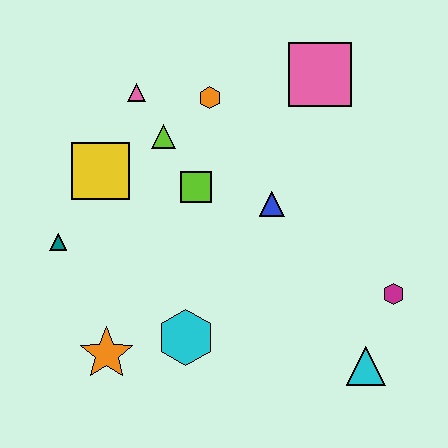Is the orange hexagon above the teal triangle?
Yes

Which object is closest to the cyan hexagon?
The orange star is closest to the cyan hexagon.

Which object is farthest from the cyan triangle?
The pink triangle is farthest from the cyan triangle.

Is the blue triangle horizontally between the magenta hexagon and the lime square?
Yes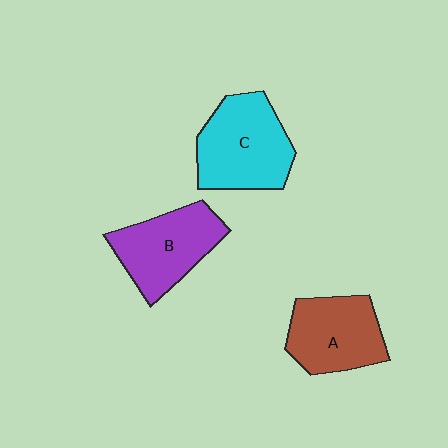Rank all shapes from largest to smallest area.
From largest to smallest: C (cyan), B (purple), A (brown).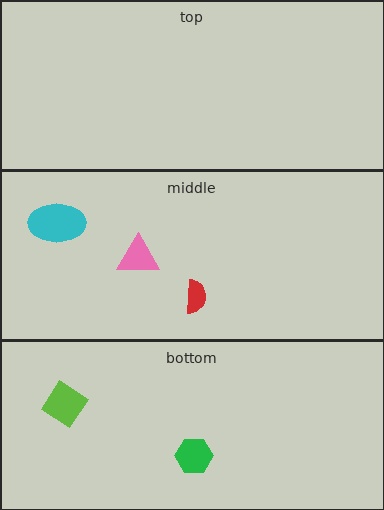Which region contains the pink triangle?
The middle region.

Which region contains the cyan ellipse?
The middle region.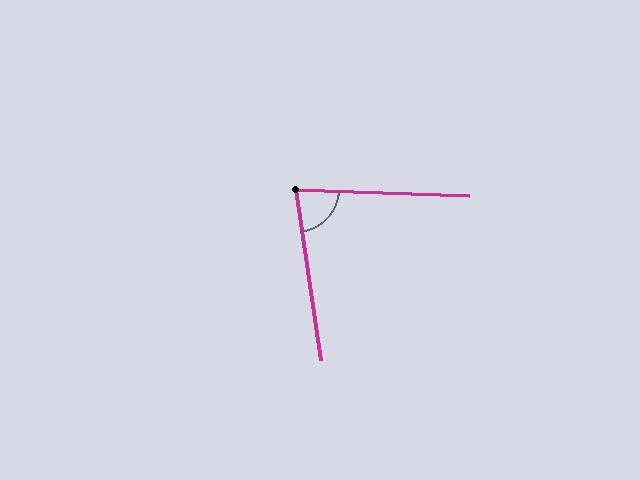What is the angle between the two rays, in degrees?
Approximately 80 degrees.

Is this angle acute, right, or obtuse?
It is acute.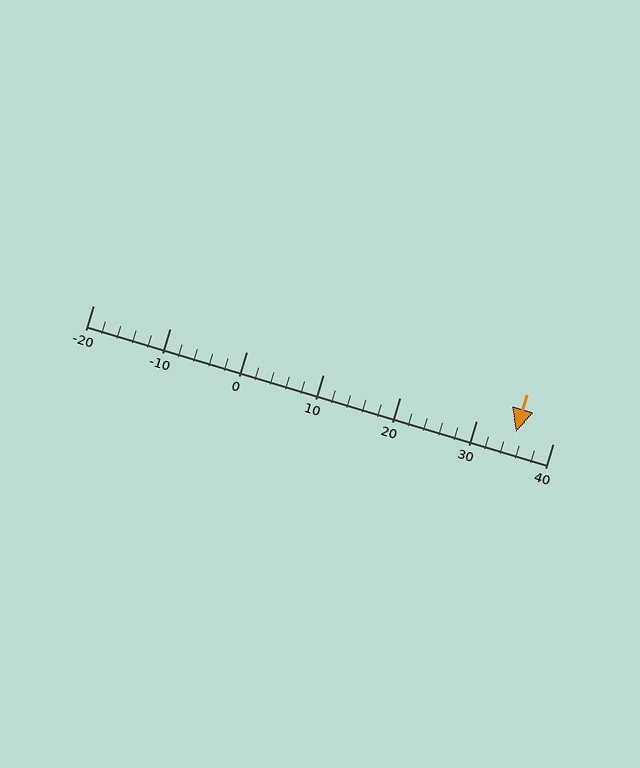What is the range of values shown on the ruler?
The ruler shows values from -20 to 40.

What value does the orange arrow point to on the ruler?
The orange arrow points to approximately 35.